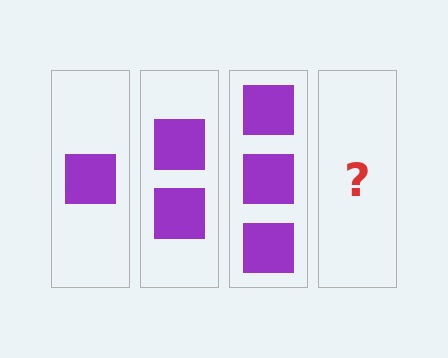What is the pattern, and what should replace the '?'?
The pattern is that each step adds one more square. The '?' should be 4 squares.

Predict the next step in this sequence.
The next step is 4 squares.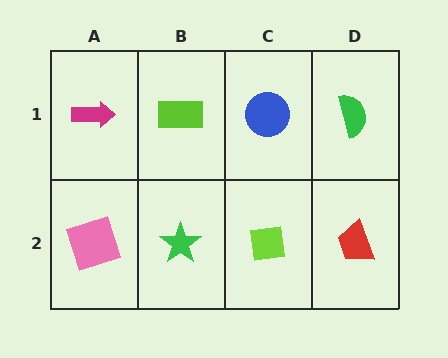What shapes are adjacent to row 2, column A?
A magenta arrow (row 1, column A), a green star (row 2, column B).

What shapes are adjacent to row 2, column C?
A blue circle (row 1, column C), a green star (row 2, column B), a red trapezoid (row 2, column D).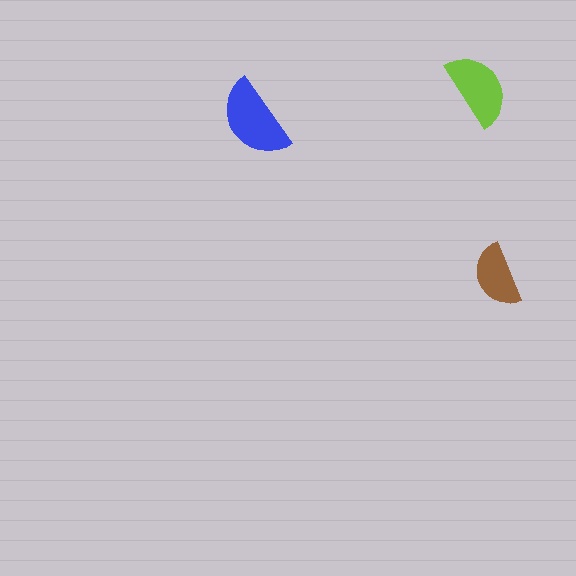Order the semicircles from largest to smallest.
the blue one, the lime one, the brown one.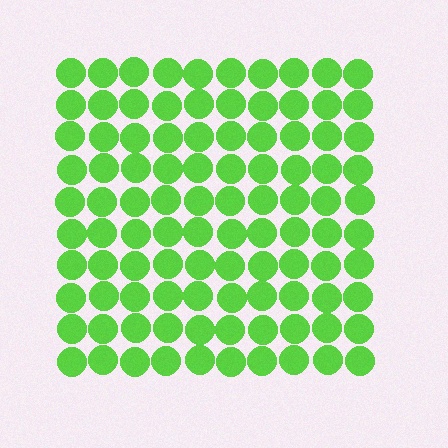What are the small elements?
The small elements are circles.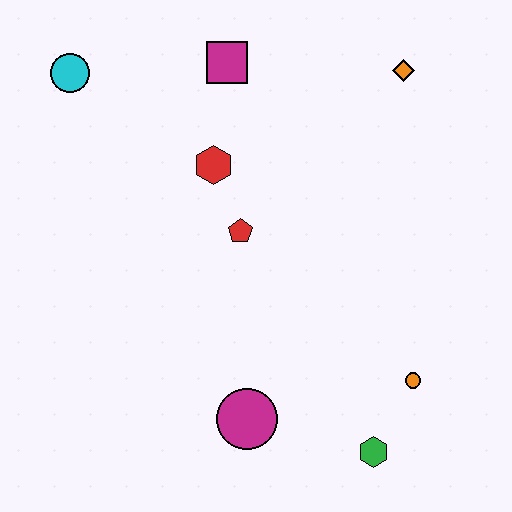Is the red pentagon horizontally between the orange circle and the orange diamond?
No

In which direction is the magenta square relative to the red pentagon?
The magenta square is above the red pentagon.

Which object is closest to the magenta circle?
The green hexagon is closest to the magenta circle.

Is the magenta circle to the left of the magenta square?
No